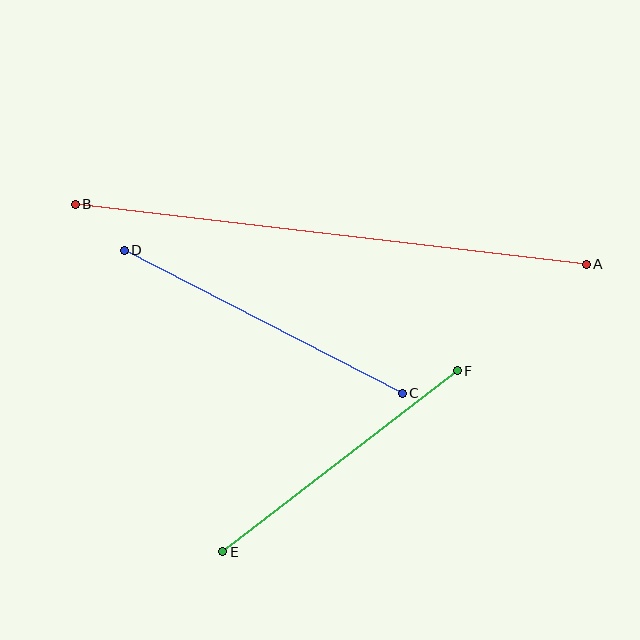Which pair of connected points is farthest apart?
Points A and B are farthest apart.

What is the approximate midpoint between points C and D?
The midpoint is at approximately (263, 322) pixels.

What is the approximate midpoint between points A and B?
The midpoint is at approximately (331, 234) pixels.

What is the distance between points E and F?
The distance is approximately 297 pixels.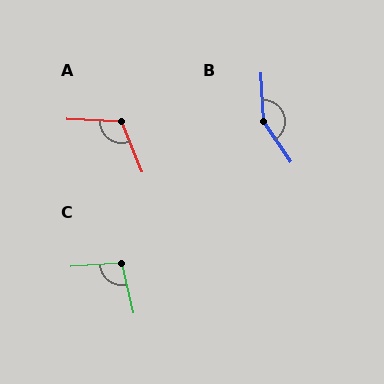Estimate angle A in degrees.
Approximately 115 degrees.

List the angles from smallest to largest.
C (98°), A (115°), B (149°).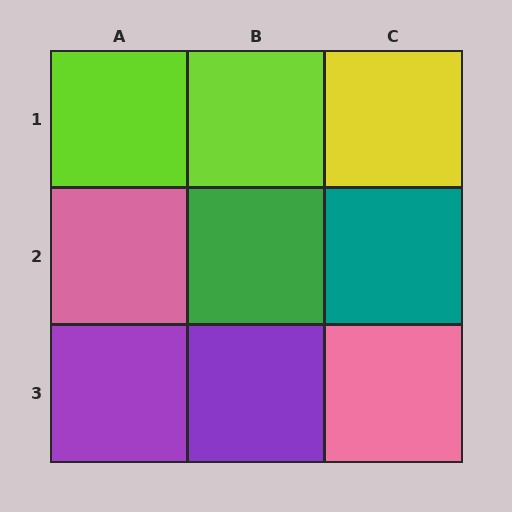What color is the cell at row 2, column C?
Teal.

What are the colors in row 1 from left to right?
Lime, lime, yellow.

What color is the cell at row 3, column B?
Purple.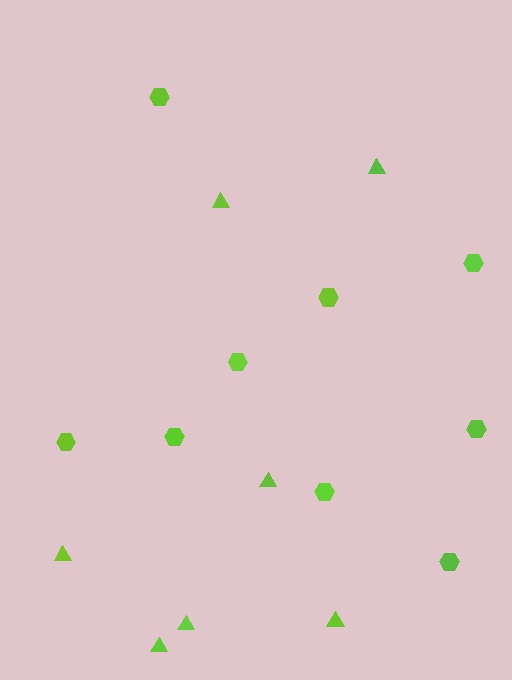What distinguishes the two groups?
There are 2 groups: one group of triangles (7) and one group of hexagons (9).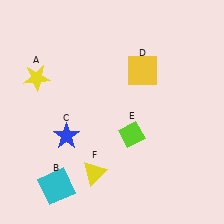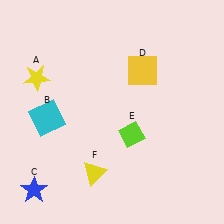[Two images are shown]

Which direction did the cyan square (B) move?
The cyan square (B) moved up.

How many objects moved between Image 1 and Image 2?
2 objects moved between the two images.